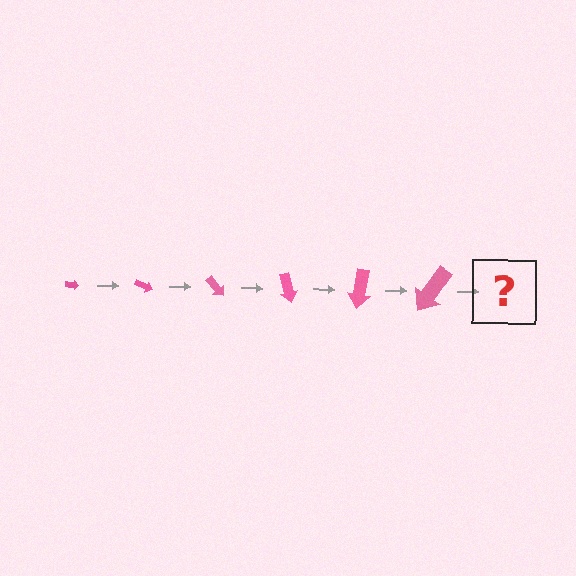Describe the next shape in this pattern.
It should be an arrow, larger than the previous one and rotated 150 degrees from the start.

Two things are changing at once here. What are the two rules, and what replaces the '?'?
The two rules are that the arrow grows larger each step and it rotates 25 degrees each step. The '?' should be an arrow, larger than the previous one and rotated 150 degrees from the start.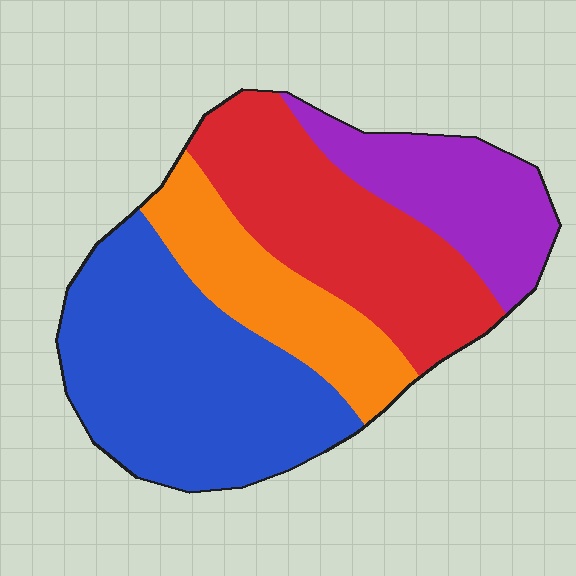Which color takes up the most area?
Blue, at roughly 35%.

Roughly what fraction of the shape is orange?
Orange covers around 20% of the shape.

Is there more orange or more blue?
Blue.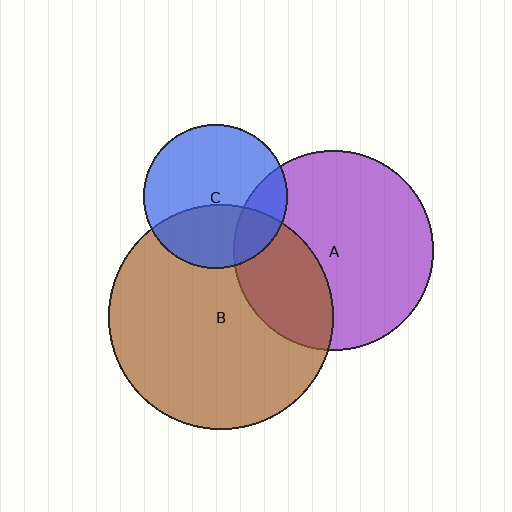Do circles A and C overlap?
Yes.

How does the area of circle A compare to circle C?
Approximately 1.9 times.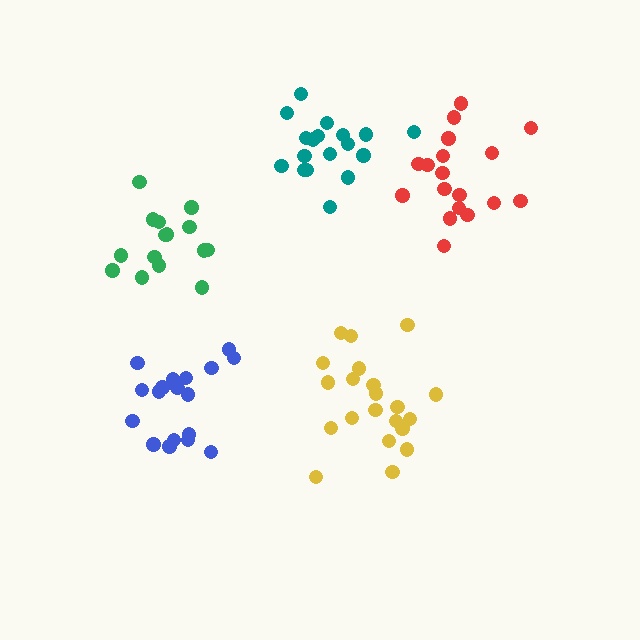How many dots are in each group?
Group 1: 21 dots, Group 2: 19 dots, Group 3: 15 dots, Group 4: 18 dots, Group 5: 18 dots (91 total).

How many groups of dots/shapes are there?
There are 5 groups.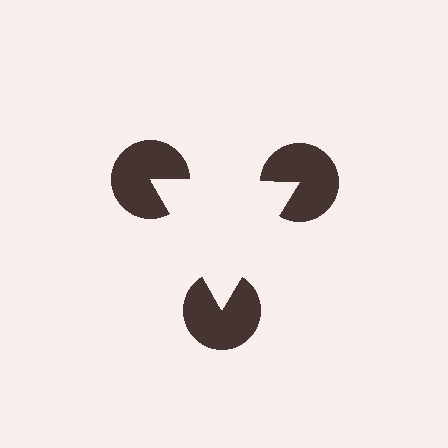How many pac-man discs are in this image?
There are 3 — one at each vertex of the illusory triangle.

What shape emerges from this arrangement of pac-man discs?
An illusory triangle — its edges are inferred from the aligned wedge cuts in the pac-man discs, not physically drawn.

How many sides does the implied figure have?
3 sides.